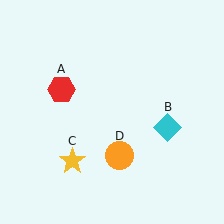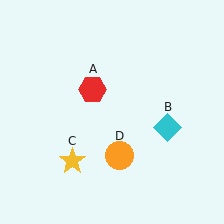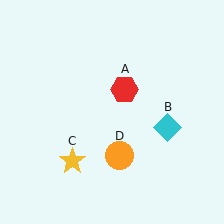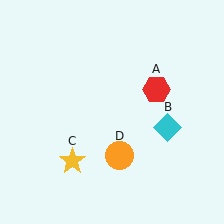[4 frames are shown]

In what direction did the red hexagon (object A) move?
The red hexagon (object A) moved right.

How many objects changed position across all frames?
1 object changed position: red hexagon (object A).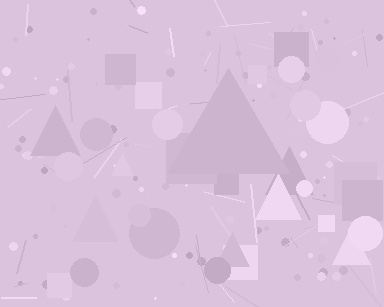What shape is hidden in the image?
A triangle is hidden in the image.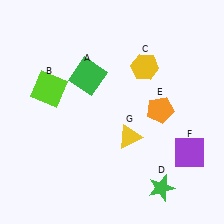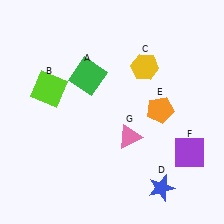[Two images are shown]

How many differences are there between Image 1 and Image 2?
There are 2 differences between the two images.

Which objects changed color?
D changed from green to blue. G changed from yellow to pink.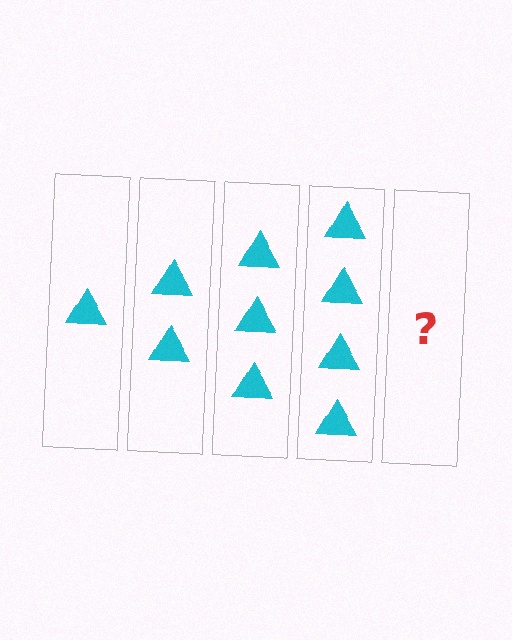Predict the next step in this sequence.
The next step is 5 triangles.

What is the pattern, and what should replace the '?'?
The pattern is that each step adds one more triangle. The '?' should be 5 triangles.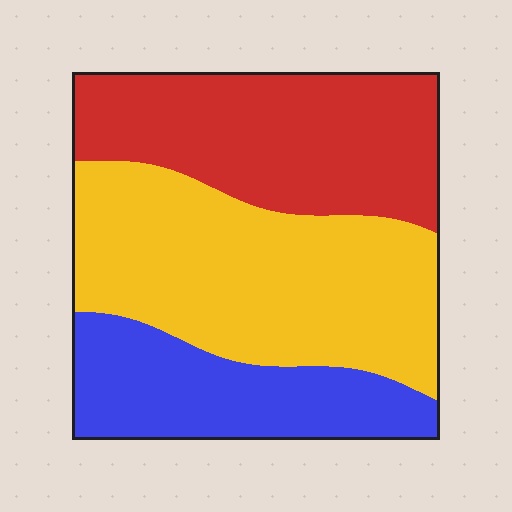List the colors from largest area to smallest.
From largest to smallest: yellow, red, blue.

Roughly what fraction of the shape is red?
Red takes up about one third (1/3) of the shape.